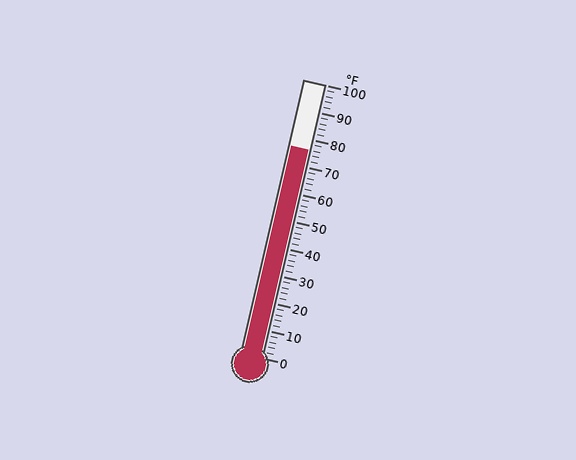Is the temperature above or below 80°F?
The temperature is below 80°F.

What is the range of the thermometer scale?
The thermometer scale ranges from 0°F to 100°F.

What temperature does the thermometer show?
The thermometer shows approximately 76°F.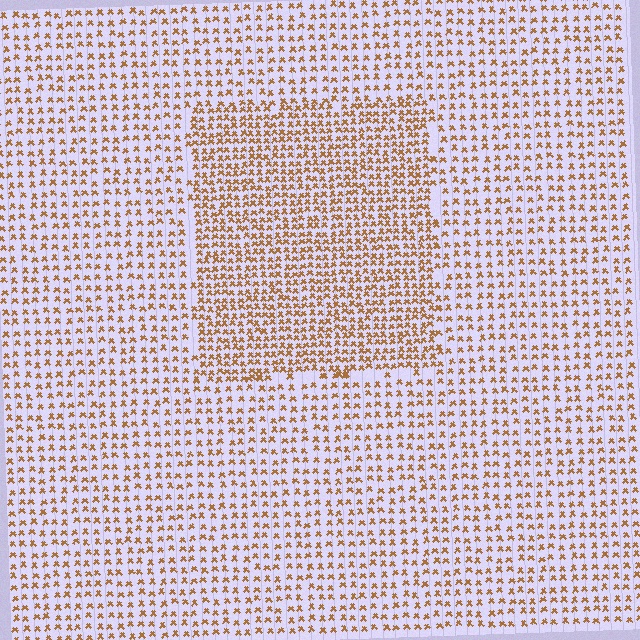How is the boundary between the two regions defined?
The boundary is defined by a change in element density (approximately 1.8x ratio). All elements are the same color, size, and shape.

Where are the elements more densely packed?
The elements are more densely packed inside the rectangle boundary.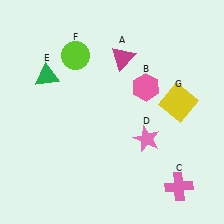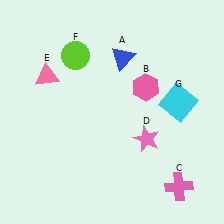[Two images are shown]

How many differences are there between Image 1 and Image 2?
There are 3 differences between the two images.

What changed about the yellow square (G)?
In Image 1, G is yellow. In Image 2, it changed to cyan.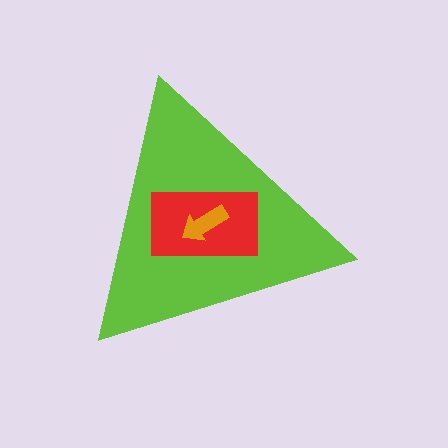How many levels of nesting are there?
3.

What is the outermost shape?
The lime triangle.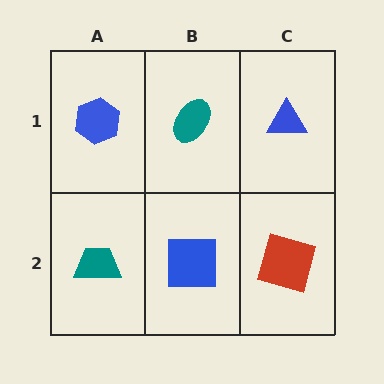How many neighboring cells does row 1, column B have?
3.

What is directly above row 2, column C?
A blue triangle.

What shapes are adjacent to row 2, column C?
A blue triangle (row 1, column C), a blue square (row 2, column B).